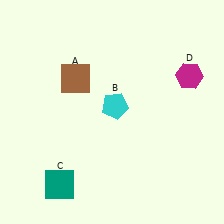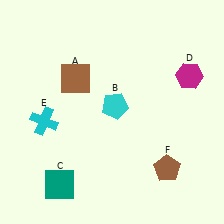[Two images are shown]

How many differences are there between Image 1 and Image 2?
There are 2 differences between the two images.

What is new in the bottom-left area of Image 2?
A cyan cross (E) was added in the bottom-left area of Image 2.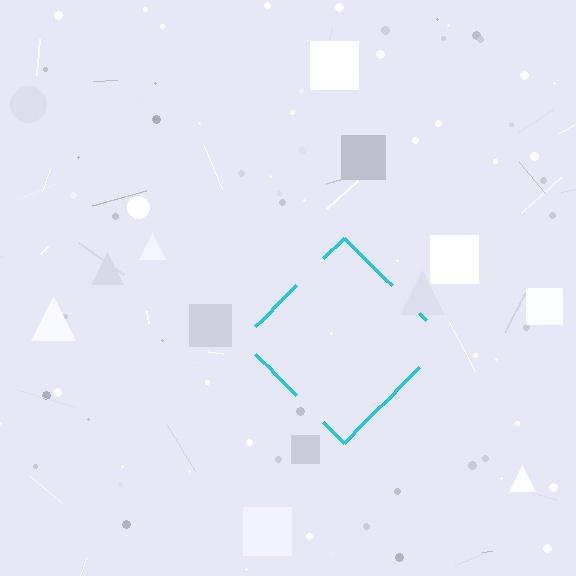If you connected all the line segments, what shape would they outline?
They would outline a diamond.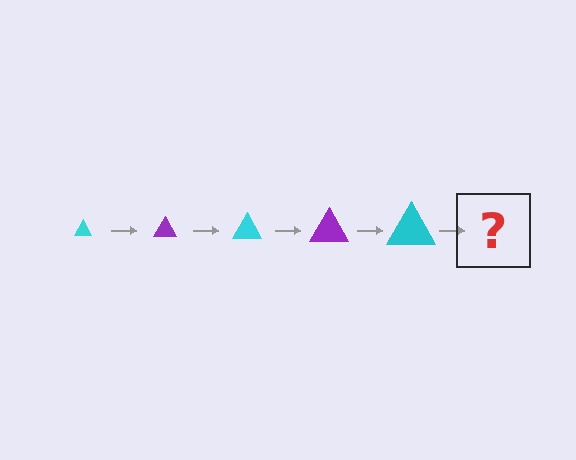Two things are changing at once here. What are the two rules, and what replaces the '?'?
The two rules are that the triangle grows larger each step and the color cycles through cyan and purple. The '?' should be a purple triangle, larger than the previous one.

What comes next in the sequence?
The next element should be a purple triangle, larger than the previous one.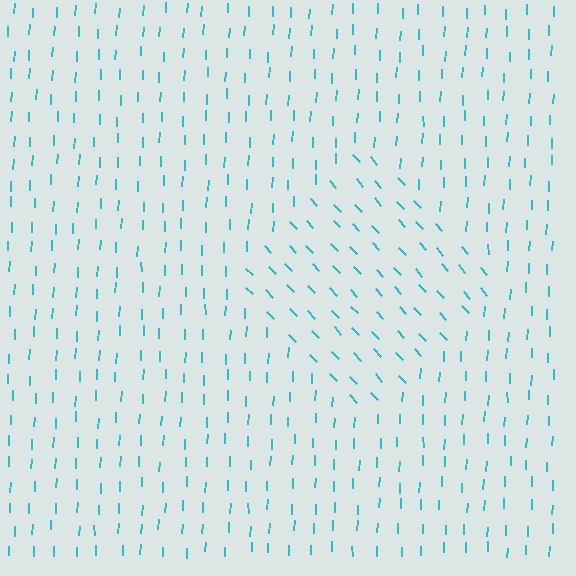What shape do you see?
I see a diamond.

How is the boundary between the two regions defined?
The boundary is defined purely by a change in line orientation (approximately 45 degrees difference). All lines are the same color and thickness.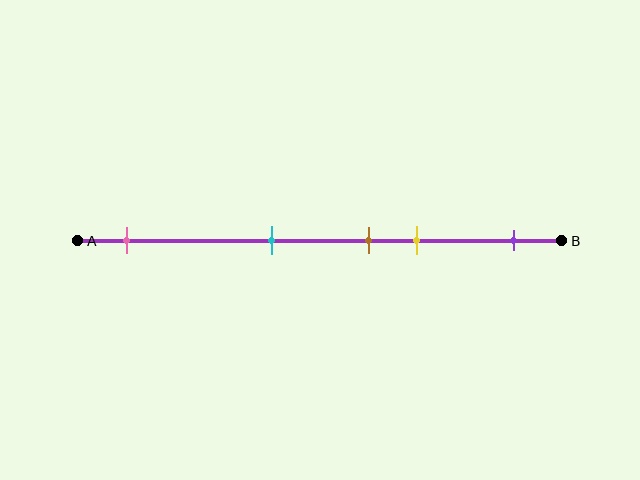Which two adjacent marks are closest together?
The brown and yellow marks are the closest adjacent pair.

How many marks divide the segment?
There are 5 marks dividing the segment.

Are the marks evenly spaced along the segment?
No, the marks are not evenly spaced.